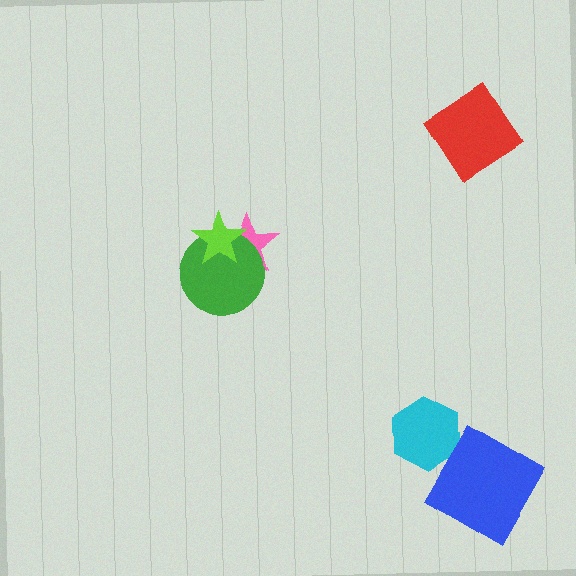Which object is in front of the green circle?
The lime star is in front of the green circle.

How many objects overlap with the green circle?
2 objects overlap with the green circle.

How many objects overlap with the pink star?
2 objects overlap with the pink star.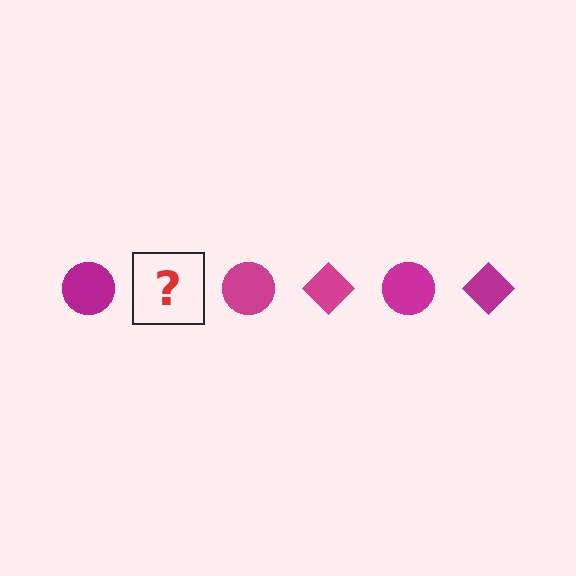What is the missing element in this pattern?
The missing element is a magenta diamond.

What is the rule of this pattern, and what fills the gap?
The rule is that the pattern cycles through circle, diamond shapes in magenta. The gap should be filled with a magenta diamond.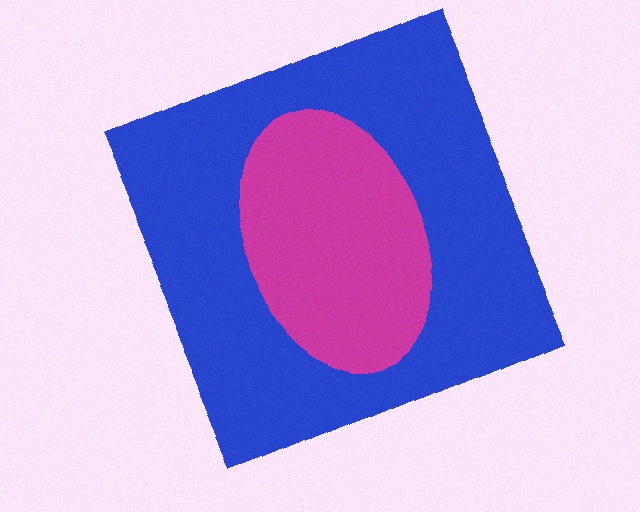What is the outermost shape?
The blue square.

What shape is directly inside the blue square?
The magenta ellipse.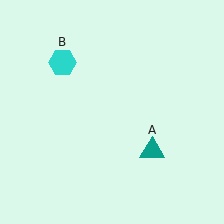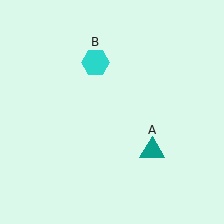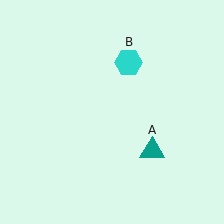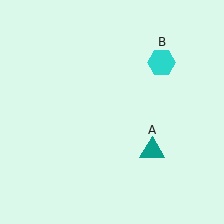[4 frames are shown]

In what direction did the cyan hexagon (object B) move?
The cyan hexagon (object B) moved right.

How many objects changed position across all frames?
1 object changed position: cyan hexagon (object B).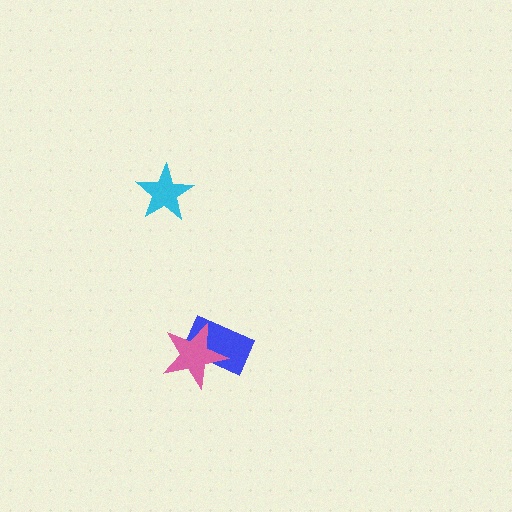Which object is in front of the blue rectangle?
The pink star is in front of the blue rectangle.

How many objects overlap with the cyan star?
0 objects overlap with the cyan star.